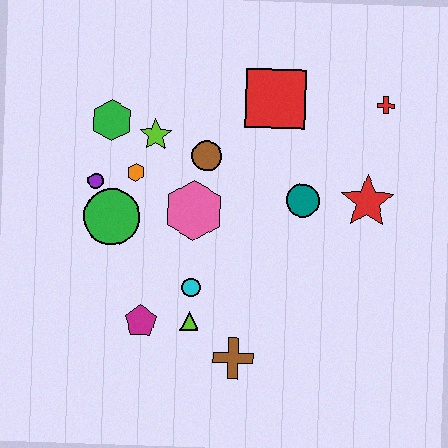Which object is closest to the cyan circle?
The lime triangle is closest to the cyan circle.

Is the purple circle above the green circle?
Yes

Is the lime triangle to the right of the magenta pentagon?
Yes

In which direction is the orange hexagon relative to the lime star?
The orange hexagon is below the lime star.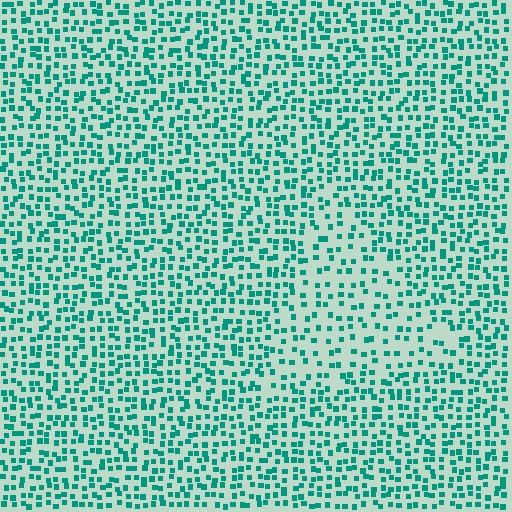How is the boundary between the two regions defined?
The boundary is defined by a change in element density (approximately 1.7x ratio). All elements are the same color, size, and shape.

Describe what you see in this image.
The image contains small teal elements arranged at two different densities. A triangle-shaped region is visible where the elements are less densely packed than the surrounding area.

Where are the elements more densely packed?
The elements are more densely packed outside the triangle boundary.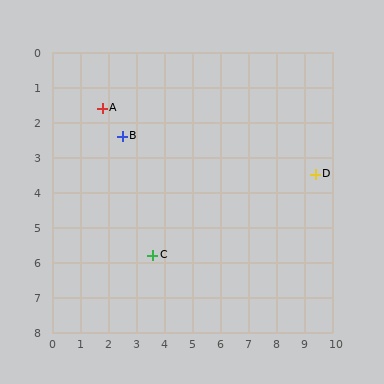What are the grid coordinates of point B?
Point B is at approximately (2.5, 2.4).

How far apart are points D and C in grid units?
Points D and C are about 6.2 grid units apart.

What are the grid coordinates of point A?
Point A is at approximately (1.8, 1.6).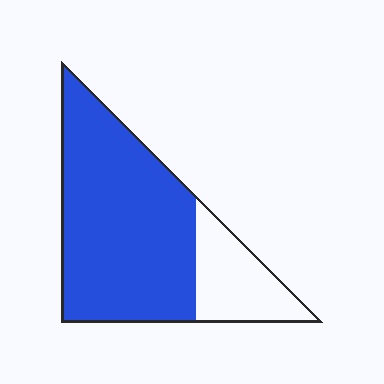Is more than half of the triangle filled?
Yes.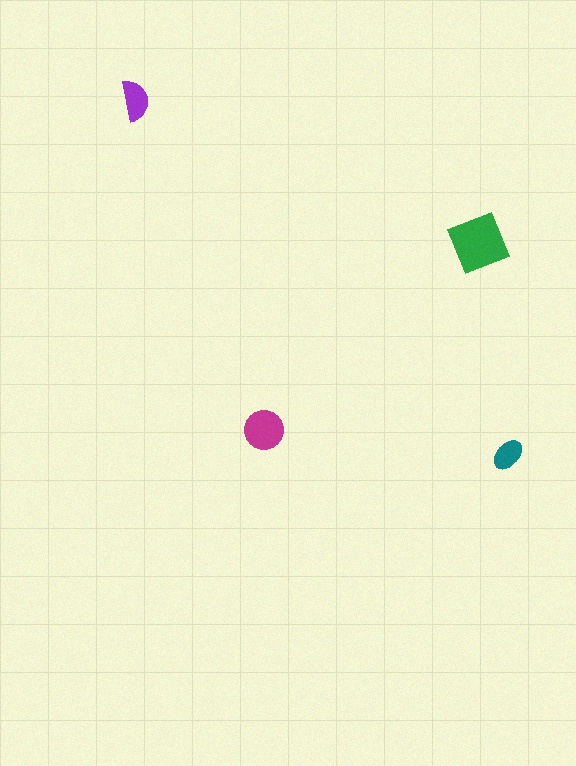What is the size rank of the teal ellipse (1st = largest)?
4th.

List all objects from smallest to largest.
The teal ellipse, the purple semicircle, the magenta circle, the green diamond.